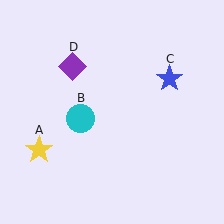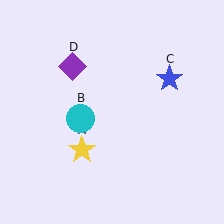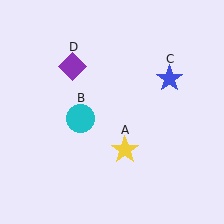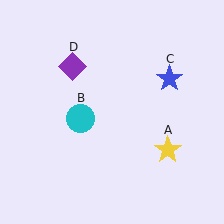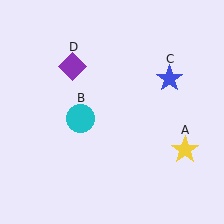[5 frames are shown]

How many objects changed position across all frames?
1 object changed position: yellow star (object A).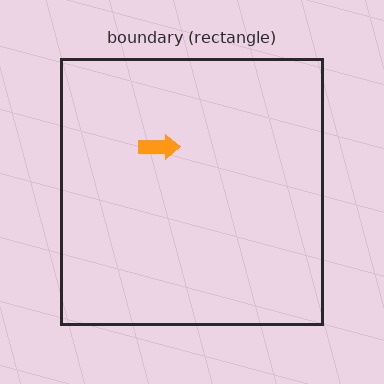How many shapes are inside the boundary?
1 inside, 0 outside.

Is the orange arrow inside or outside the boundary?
Inside.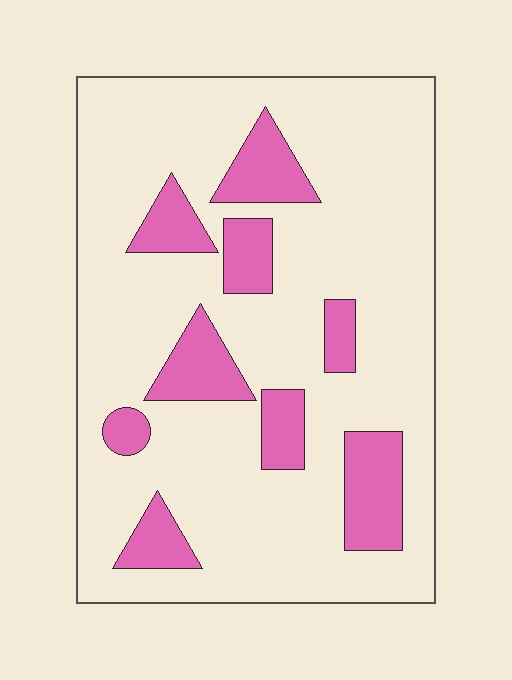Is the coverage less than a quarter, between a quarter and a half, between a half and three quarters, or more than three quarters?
Less than a quarter.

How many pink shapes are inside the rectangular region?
9.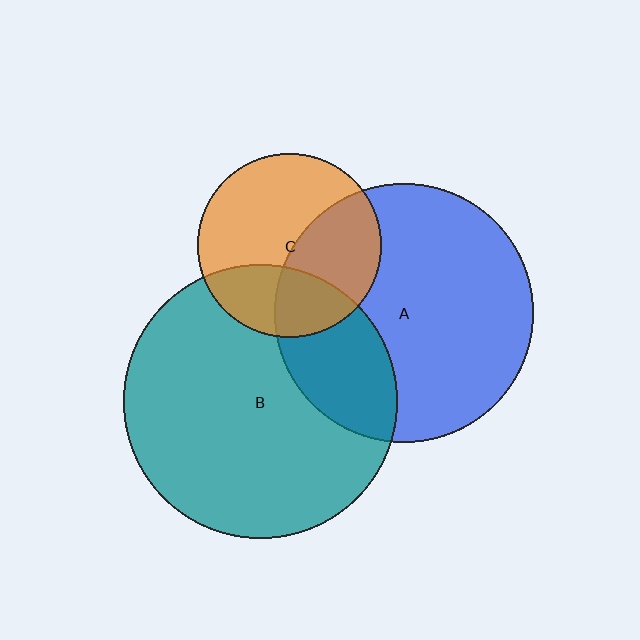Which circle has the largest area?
Circle B (teal).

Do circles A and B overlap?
Yes.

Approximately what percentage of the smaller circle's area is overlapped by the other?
Approximately 25%.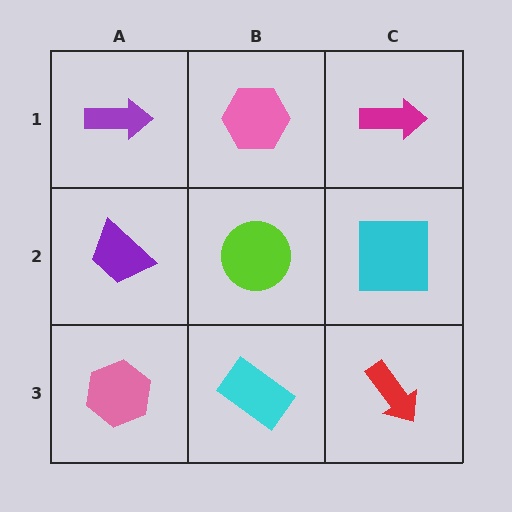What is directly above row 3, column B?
A lime circle.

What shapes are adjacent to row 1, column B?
A lime circle (row 2, column B), a purple arrow (row 1, column A), a magenta arrow (row 1, column C).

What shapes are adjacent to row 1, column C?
A cyan square (row 2, column C), a pink hexagon (row 1, column B).